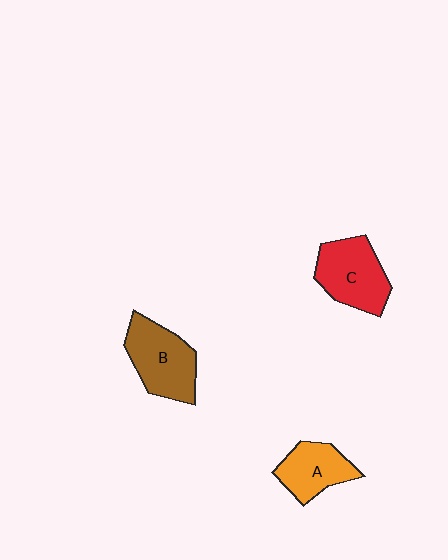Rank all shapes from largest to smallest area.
From largest to smallest: B (brown), C (red), A (orange).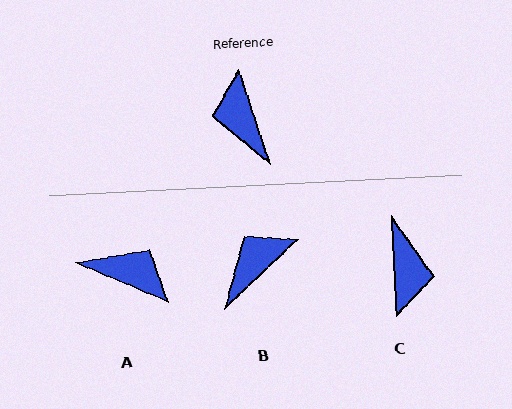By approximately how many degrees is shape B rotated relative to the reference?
Approximately 65 degrees clockwise.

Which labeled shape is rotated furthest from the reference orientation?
C, about 165 degrees away.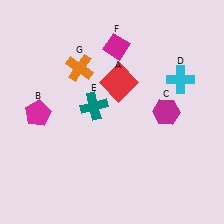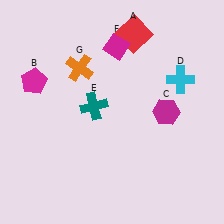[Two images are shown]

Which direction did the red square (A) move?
The red square (A) moved up.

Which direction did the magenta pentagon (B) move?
The magenta pentagon (B) moved up.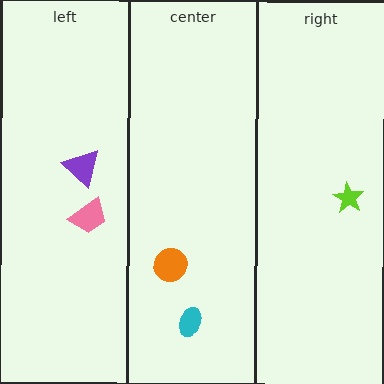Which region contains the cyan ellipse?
The center region.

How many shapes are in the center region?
2.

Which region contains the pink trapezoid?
The left region.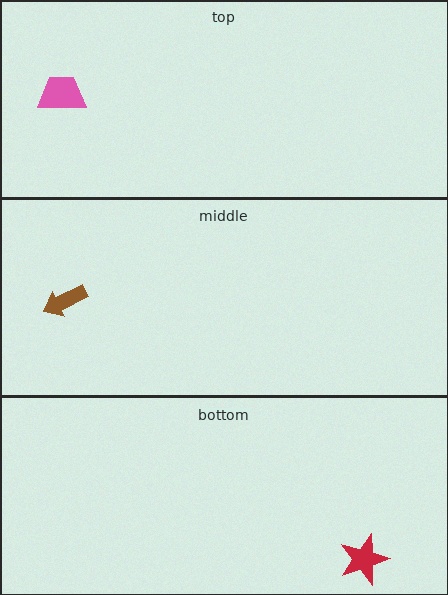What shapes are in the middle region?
The brown arrow.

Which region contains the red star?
The bottom region.